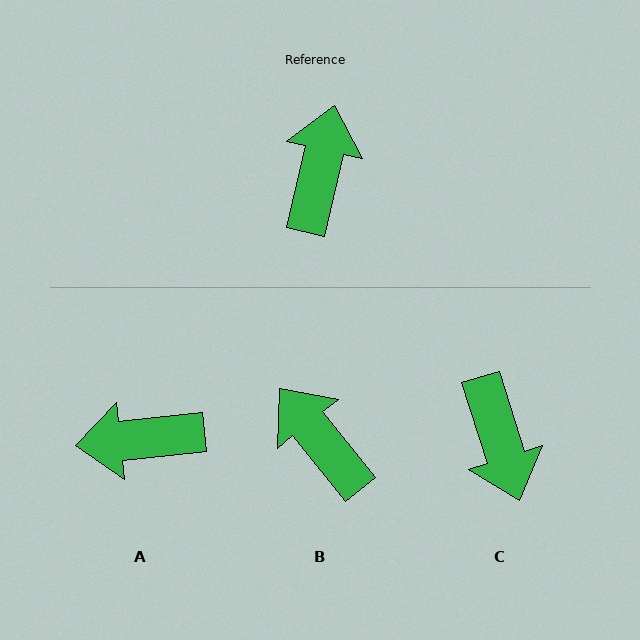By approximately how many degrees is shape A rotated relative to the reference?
Approximately 108 degrees counter-clockwise.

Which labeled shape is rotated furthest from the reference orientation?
C, about 150 degrees away.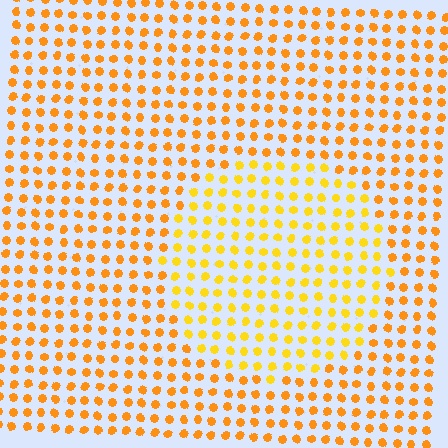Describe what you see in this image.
The image is filled with small orange elements in a uniform arrangement. A circle-shaped region is visible where the elements are tinted to a slightly different hue, forming a subtle color boundary.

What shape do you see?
I see a circle.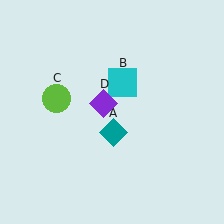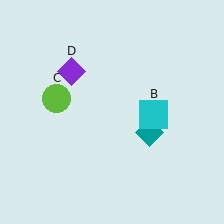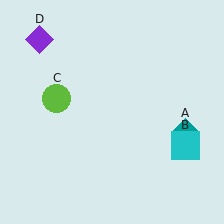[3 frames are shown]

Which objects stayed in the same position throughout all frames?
Lime circle (object C) remained stationary.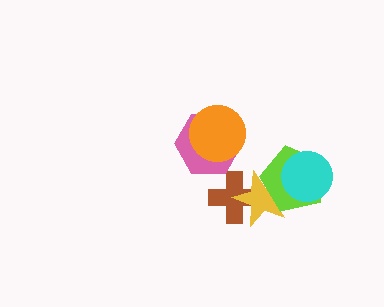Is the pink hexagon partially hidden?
Yes, it is partially covered by another shape.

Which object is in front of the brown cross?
The yellow star is in front of the brown cross.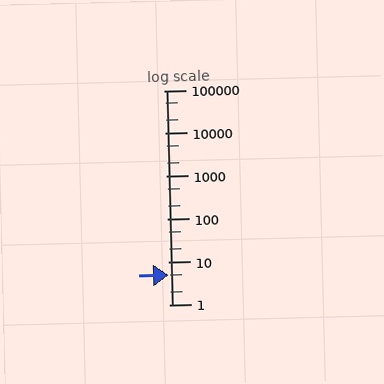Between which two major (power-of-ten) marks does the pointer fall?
The pointer is between 1 and 10.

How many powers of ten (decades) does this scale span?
The scale spans 5 decades, from 1 to 100000.